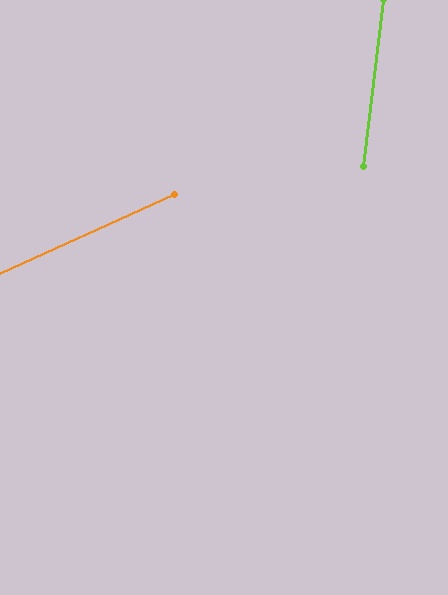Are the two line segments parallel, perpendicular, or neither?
Neither parallel nor perpendicular — they differ by about 59°.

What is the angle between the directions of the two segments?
Approximately 59 degrees.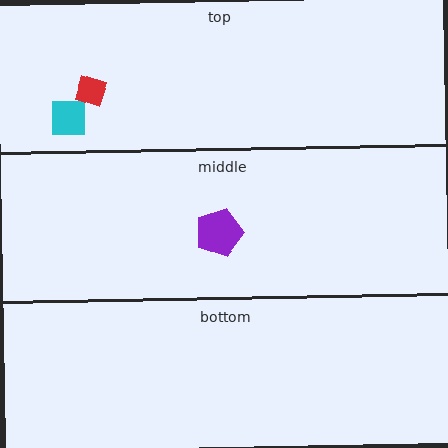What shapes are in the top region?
The cyan square, the red diamond.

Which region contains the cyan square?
The top region.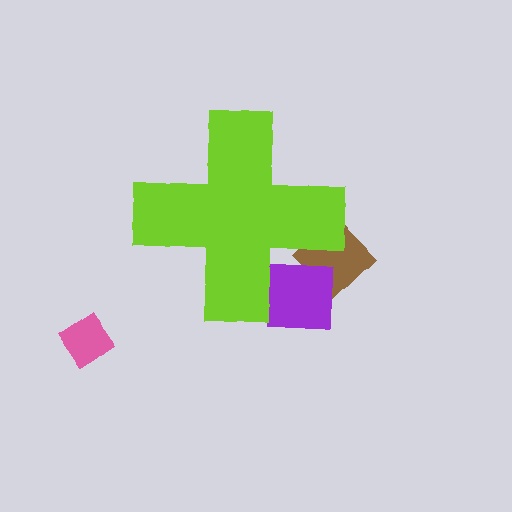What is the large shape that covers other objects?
A lime cross.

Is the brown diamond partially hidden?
Yes, the brown diamond is partially hidden behind the lime cross.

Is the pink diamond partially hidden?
No, the pink diamond is fully visible.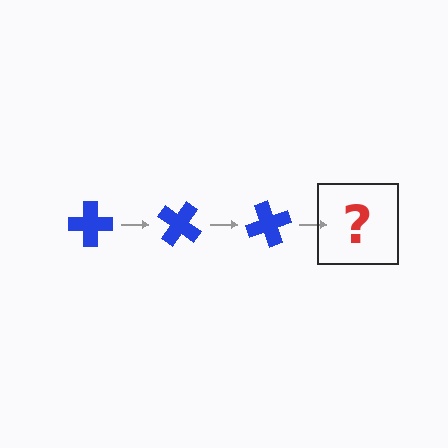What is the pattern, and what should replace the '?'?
The pattern is that the cross rotates 35 degrees each step. The '?' should be a blue cross rotated 105 degrees.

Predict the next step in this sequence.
The next step is a blue cross rotated 105 degrees.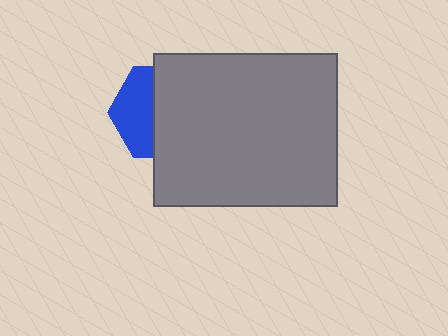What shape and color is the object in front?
The object in front is a gray rectangle.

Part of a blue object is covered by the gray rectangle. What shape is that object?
It is a hexagon.